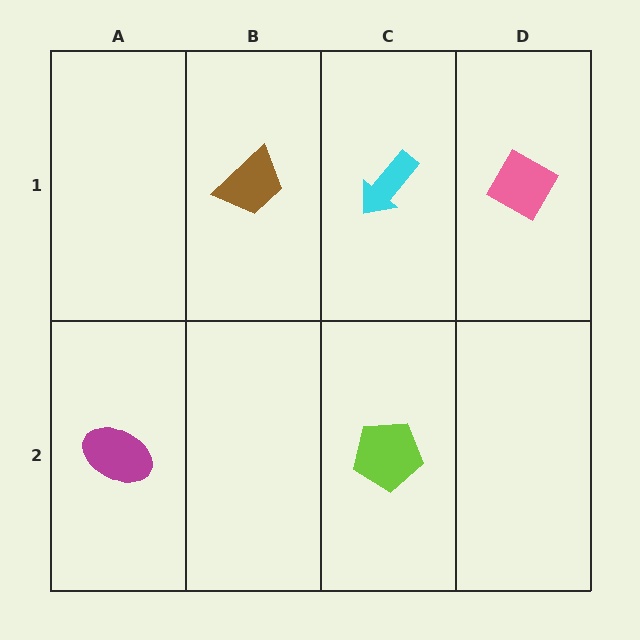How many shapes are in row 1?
3 shapes.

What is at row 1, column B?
A brown trapezoid.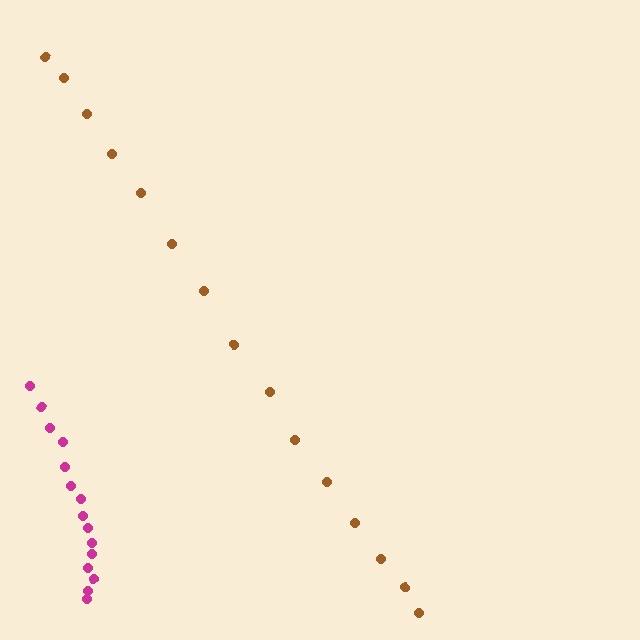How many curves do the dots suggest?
There are 2 distinct paths.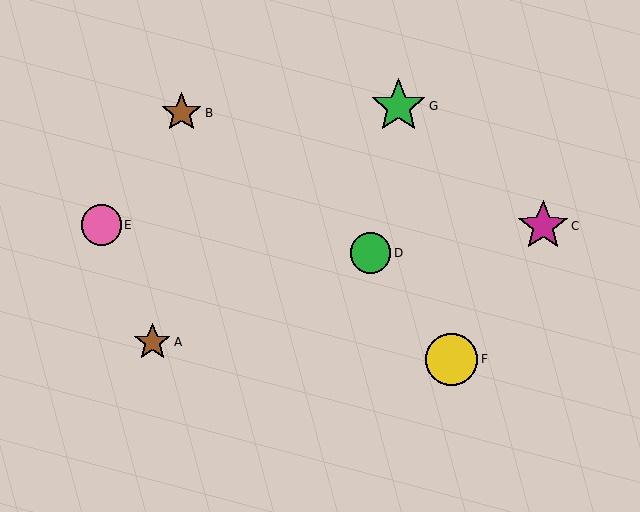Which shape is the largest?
The green star (labeled G) is the largest.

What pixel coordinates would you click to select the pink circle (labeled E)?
Click at (101, 225) to select the pink circle E.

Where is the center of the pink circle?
The center of the pink circle is at (101, 225).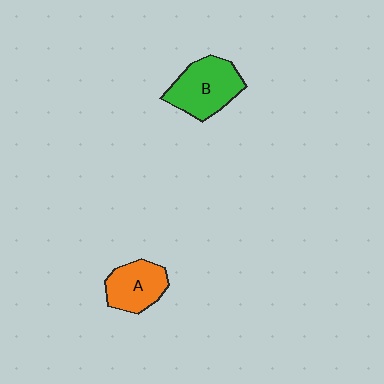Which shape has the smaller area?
Shape A (orange).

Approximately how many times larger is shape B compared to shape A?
Approximately 1.3 times.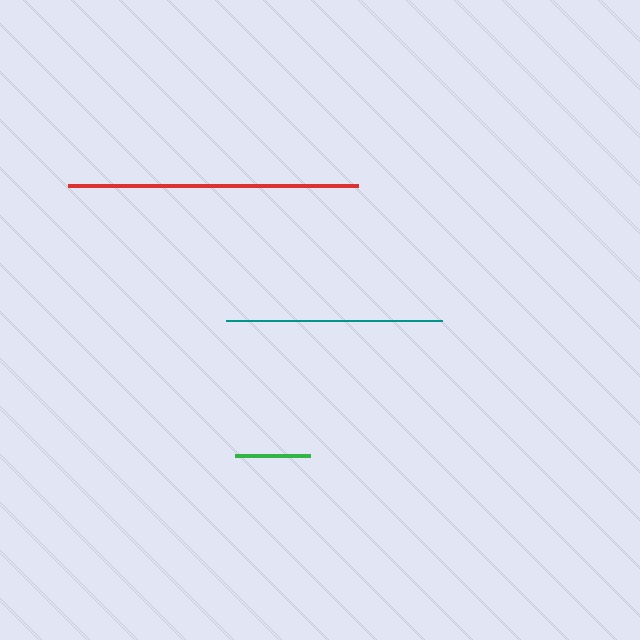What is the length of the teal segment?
The teal segment is approximately 216 pixels long.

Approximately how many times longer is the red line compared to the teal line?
The red line is approximately 1.3 times the length of the teal line.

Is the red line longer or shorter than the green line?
The red line is longer than the green line.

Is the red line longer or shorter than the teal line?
The red line is longer than the teal line.